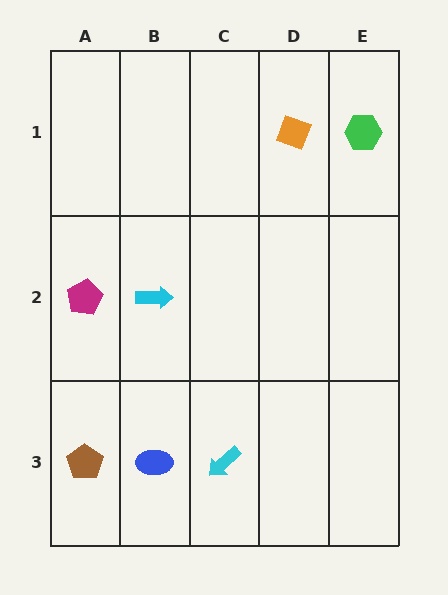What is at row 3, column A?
A brown pentagon.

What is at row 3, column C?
A cyan arrow.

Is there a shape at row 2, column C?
No, that cell is empty.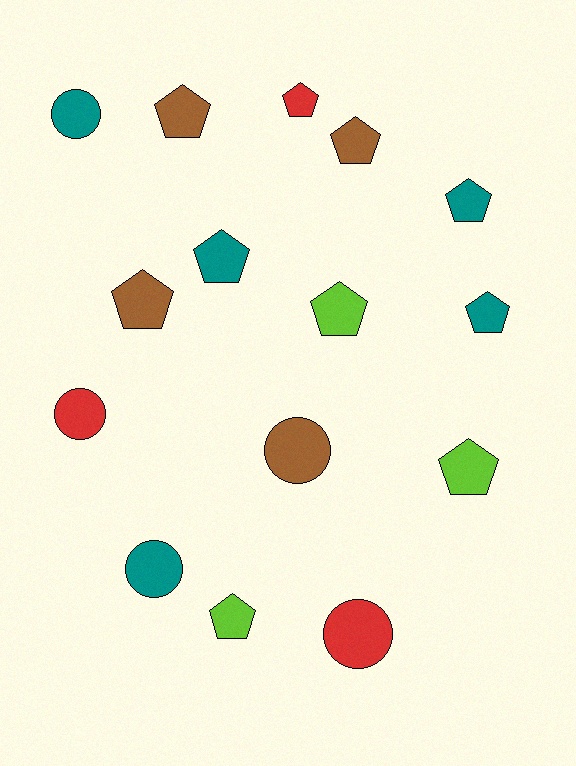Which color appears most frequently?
Teal, with 5 objects.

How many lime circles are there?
There are no lime circles.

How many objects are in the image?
There are 15 objects.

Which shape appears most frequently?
Pentagon, with 10 objects.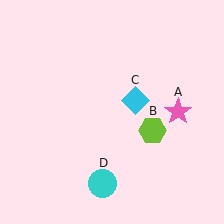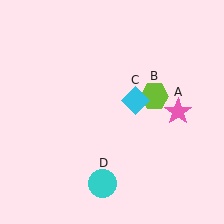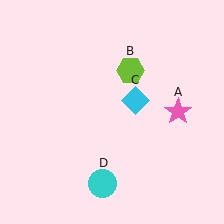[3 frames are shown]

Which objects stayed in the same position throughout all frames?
Pink star (object A) and cyan diamond (object C) and cyan circle (object D) remained stationary.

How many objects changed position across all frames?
1 object changed position: lime hexagon (object B).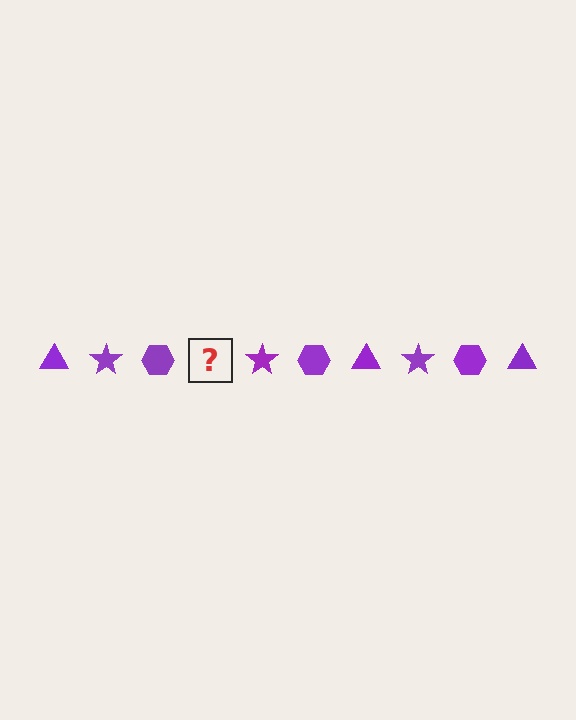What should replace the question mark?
The question mark should be replaced with a purple triangle.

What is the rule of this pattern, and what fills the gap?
The rule is that the pattern cycles through triangle, star, hexagon shapes in purple. The gap should be filled with a purple triangle.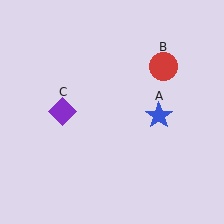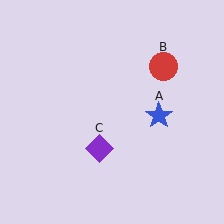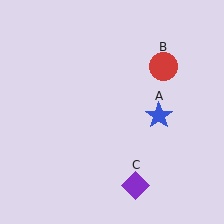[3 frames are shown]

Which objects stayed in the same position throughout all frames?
Blue star (object A) and red circle (object B) remained stationary.